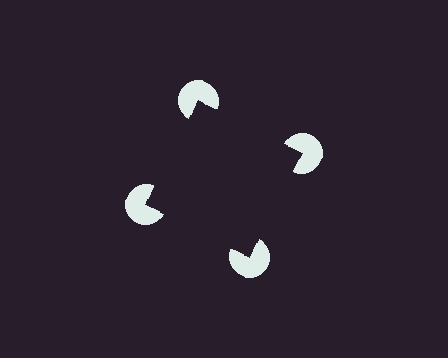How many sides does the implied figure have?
4 sides.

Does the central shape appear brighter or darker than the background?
It typically appears slightly darker than the background, even though no actual brightness change is drawn.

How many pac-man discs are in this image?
There are 4 — one at each vertex of the illusory square.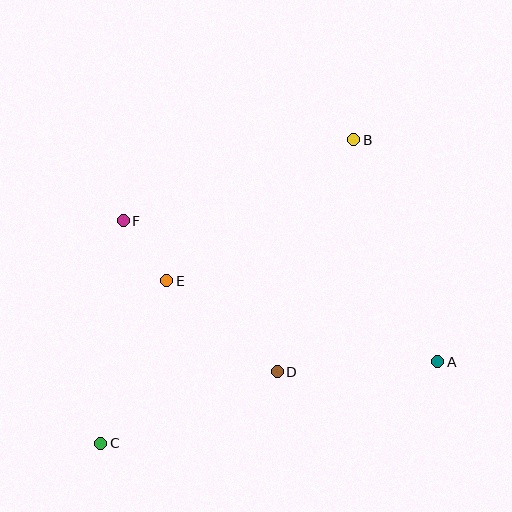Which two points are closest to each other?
Points E and F are closest to each other.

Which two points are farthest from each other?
Points B and C are farthest from each other.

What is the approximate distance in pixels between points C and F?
The distance between C and F is approximately 224 pixels.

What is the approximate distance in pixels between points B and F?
The distance between B and F is approximately 244 pixels.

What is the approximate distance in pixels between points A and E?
The distance between A and E is approximately 283 pixels.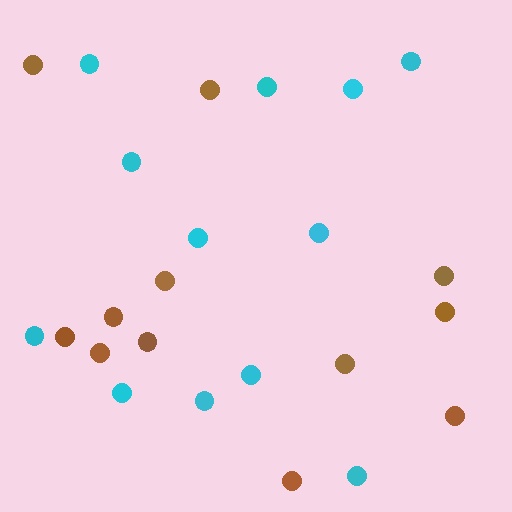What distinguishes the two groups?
There are 2 groups: one group of brown circles (12) and one group of cyan circles (12).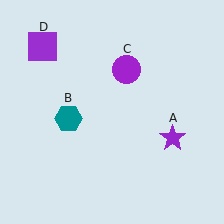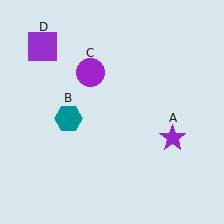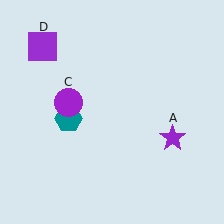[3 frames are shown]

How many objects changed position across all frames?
1 object changed position: purple circle (object C).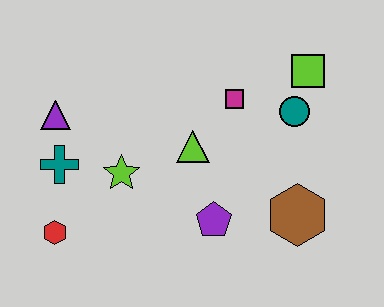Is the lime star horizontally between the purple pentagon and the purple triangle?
Yes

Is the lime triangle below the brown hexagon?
No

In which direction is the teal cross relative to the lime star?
The teal cross is to the left of the lime star.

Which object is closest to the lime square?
The teal circle is closest to the lime square.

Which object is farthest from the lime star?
The lime square is farthest from the lime star.